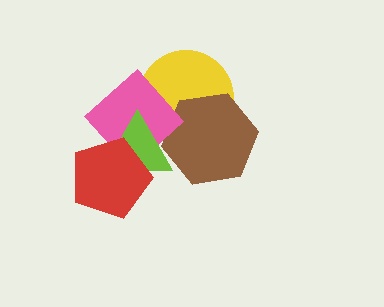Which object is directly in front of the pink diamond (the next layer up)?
The lime triangle is directly in front of the pink diamond.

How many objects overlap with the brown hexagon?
3 objects overlap with the brown hexagon.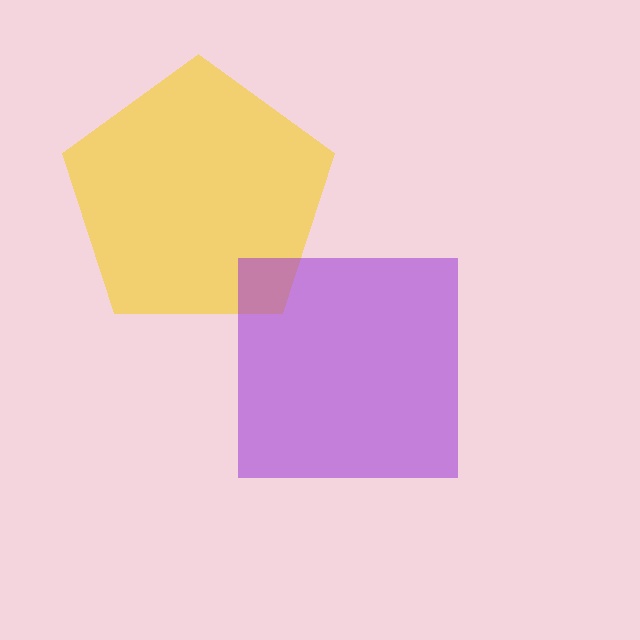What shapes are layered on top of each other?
The layered shapes are: a yellow pentagon, a purple square.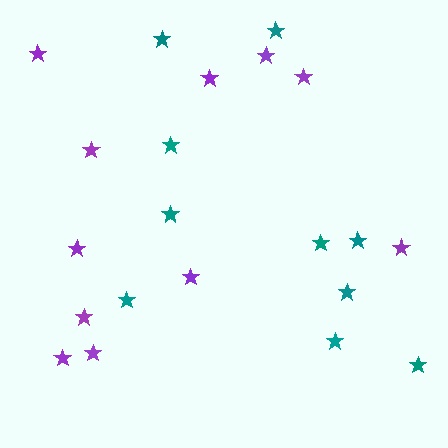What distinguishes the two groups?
There are 2 groups: one group of purple stars (11) and one group of teal stars (10).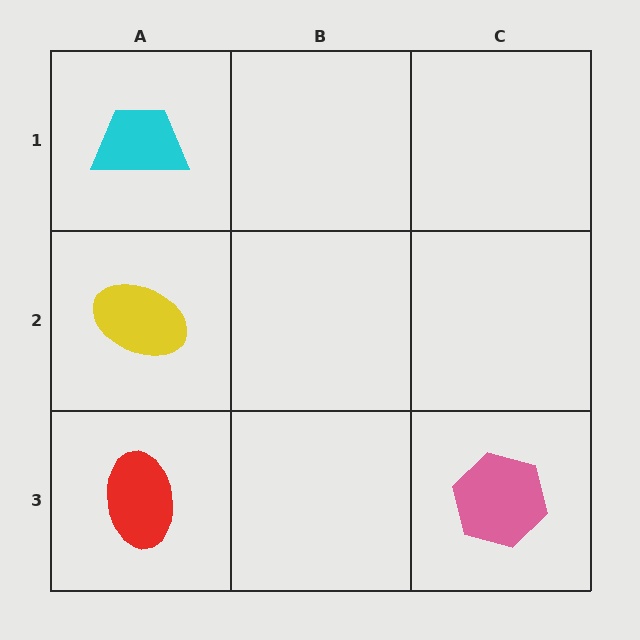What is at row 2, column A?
A yellow ellipse.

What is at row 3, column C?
A pink hexagon.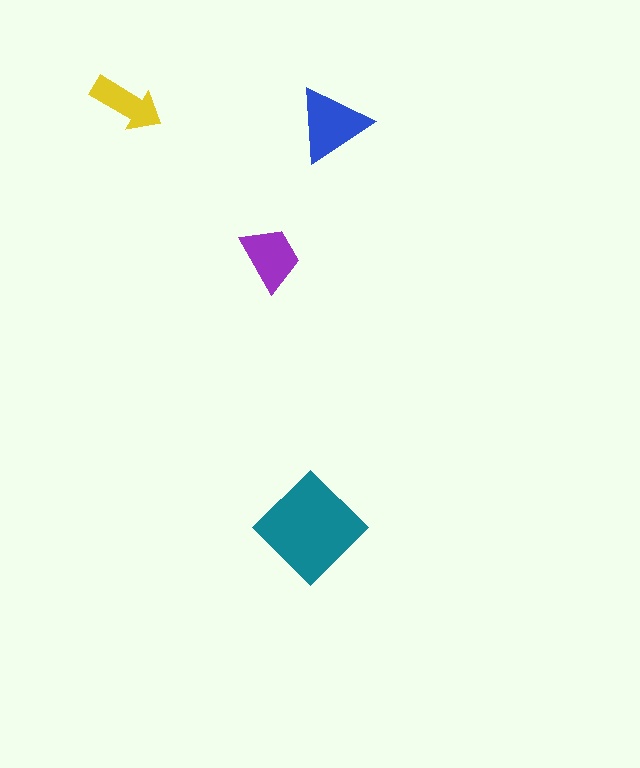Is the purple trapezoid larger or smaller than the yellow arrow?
Larger.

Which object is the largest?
The teal diamond.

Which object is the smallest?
The yellow arrow.